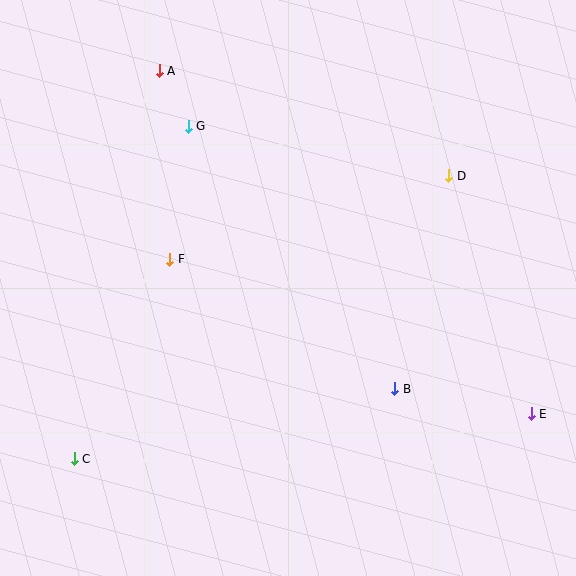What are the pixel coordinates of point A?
Point A is at (159, 71).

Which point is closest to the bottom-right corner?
Point E is closest to the bottom-right corner.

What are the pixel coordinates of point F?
Point F is at (169, 259).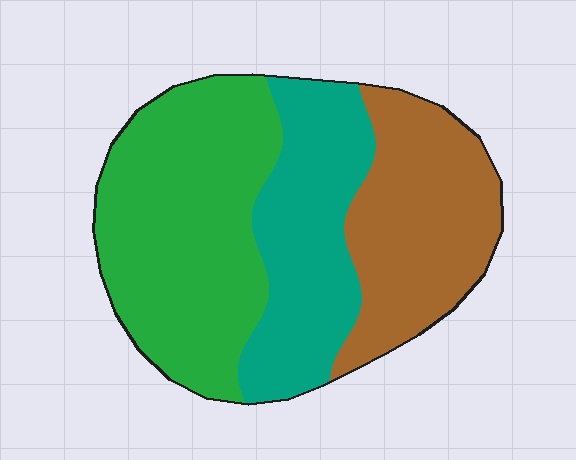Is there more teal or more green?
Green.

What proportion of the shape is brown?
Brown covers roughly 30% of the shape.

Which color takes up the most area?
Green, at roughly 45%.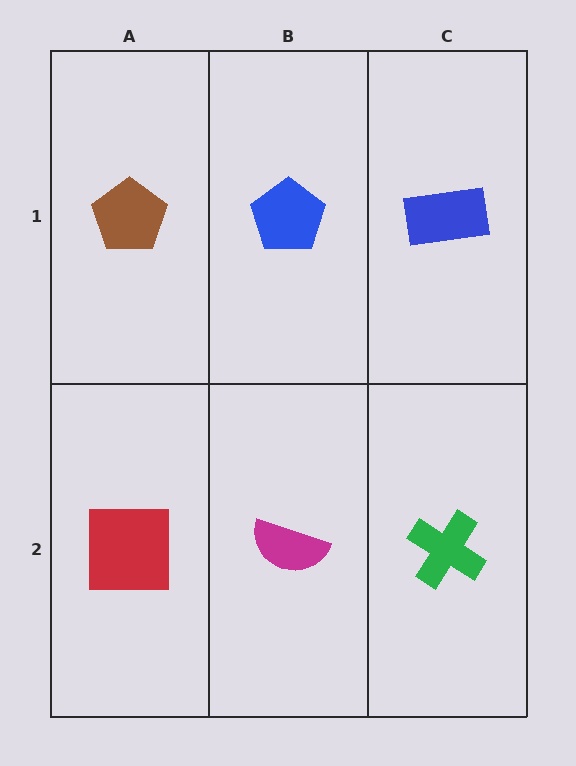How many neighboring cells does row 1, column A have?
2.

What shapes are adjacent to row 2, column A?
A brown pentagon (row 1, column A), a magenta semicircle (row 2, column B).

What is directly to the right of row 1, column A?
A blue pentagon.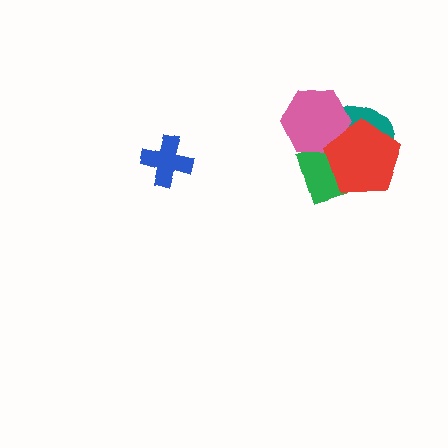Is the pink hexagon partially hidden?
Yes, it is partially covered by another shape.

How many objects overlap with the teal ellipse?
3 objects overlap with the teal ellipse.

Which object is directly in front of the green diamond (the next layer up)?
The pink hexagon is directly in front of the green diamond.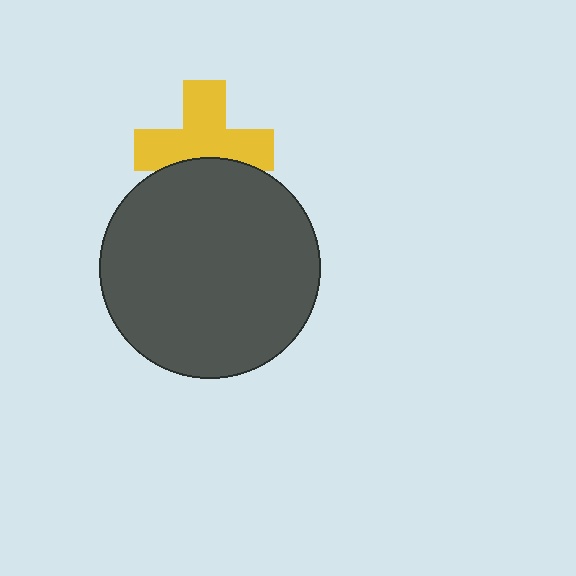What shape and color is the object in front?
The object in front is a dark gray circle.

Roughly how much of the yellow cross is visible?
Most of it is visible (roughly 69%).